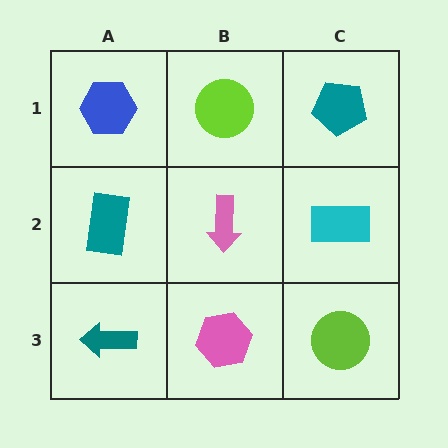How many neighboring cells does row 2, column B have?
4.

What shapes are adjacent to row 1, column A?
A teal rectangle (row 2, column A), a lime circle (row 1, column B).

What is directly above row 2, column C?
A teal pentagon.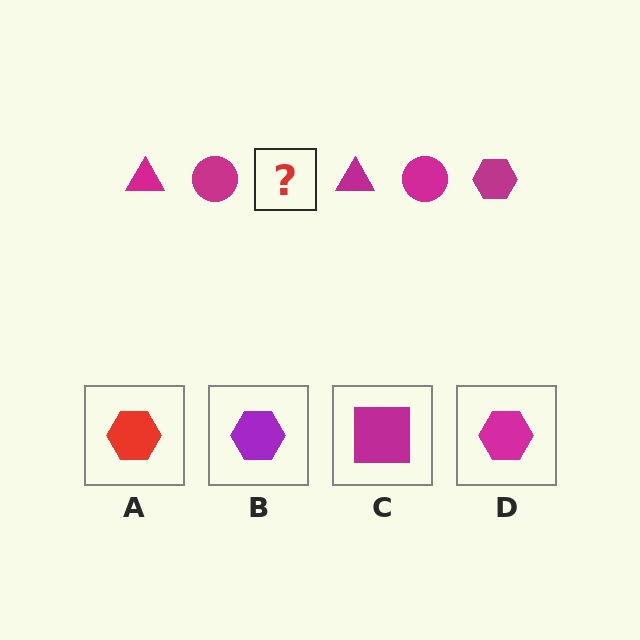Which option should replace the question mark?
Option D.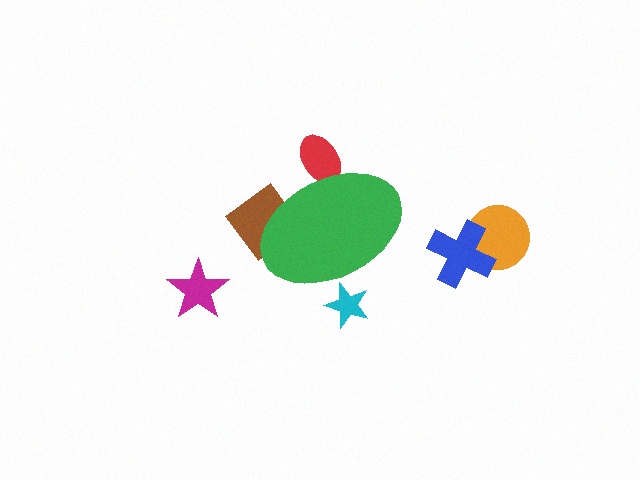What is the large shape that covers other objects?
A green ellipse.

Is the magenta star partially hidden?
No, the magenta star is fully visible.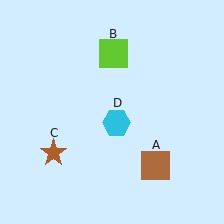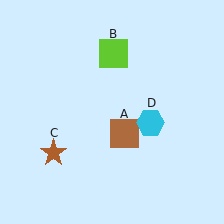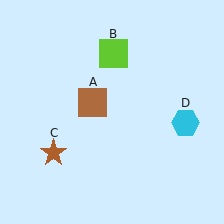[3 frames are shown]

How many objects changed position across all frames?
2 objects changed position: brown square (object A), cyan hexagon (object D).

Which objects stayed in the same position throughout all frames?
Lime square (object B) and brown star (object C) remained stationary.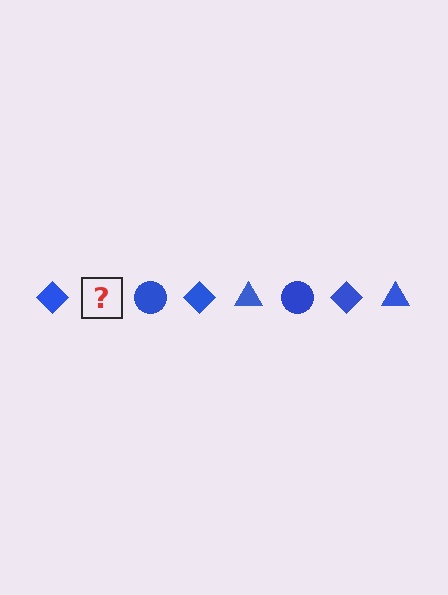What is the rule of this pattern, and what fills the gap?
The rule is that the pattern cycles through diamond, triangle, circle shapes in blue. The gap should be filled with a blue triangle.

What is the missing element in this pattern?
The missing element is a blue triangle.